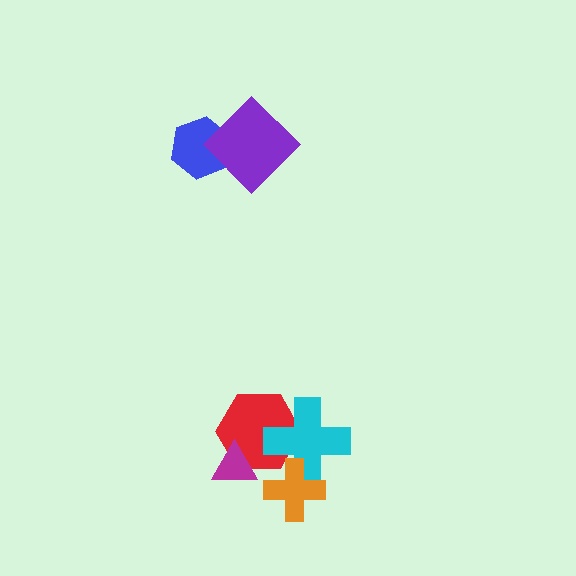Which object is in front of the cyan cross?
The orange cross is in front of the cyan cross.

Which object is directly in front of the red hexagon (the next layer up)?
The magenta triangle is directly in front of the red hexagon.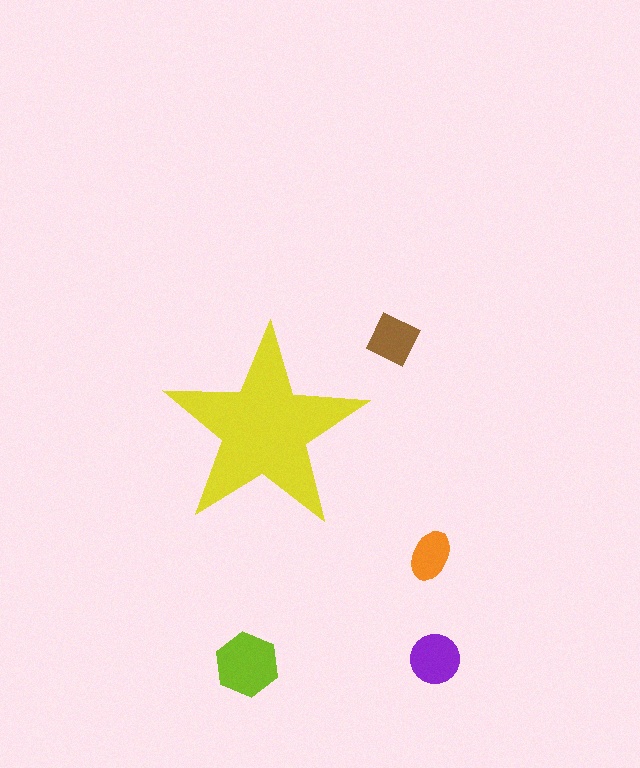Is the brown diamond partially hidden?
No, the brown diamond is fully visible.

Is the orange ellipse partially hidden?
No, the orange ellipse is fully visible.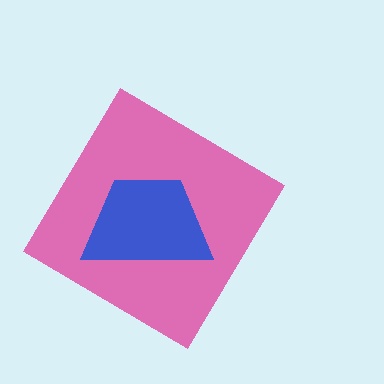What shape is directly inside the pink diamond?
The blue trapezoid.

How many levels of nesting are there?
2.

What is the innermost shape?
The blue trapezoid.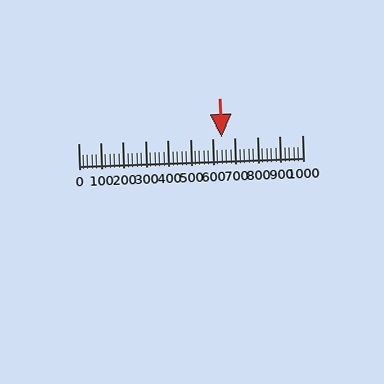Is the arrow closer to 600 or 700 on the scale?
The arrow is closer to 600.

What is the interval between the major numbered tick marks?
The major tick marks are spaced 100 units apart.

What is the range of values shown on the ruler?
The ruler shows values from 0 to 1000.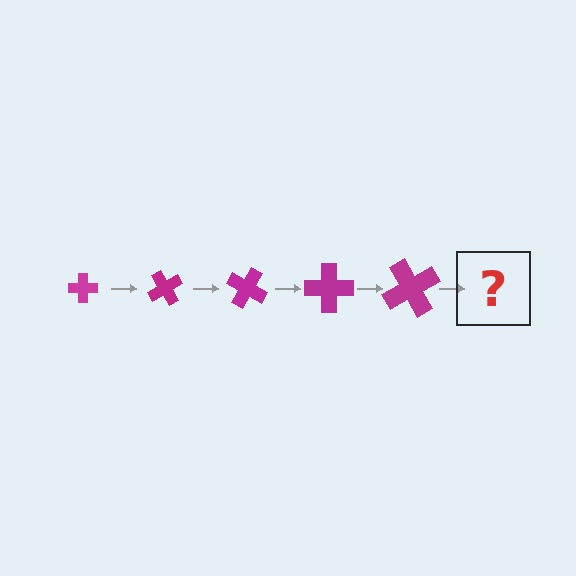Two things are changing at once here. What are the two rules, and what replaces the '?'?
The two rules are that the cross grows larger each step and it rotates 60 degrees each step. The '?' should be a cross, larger than the previous one and rotated 300 degrees from the start.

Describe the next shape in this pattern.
It should be a cross, larger than the previous one and rotated 300 degrees from the start.